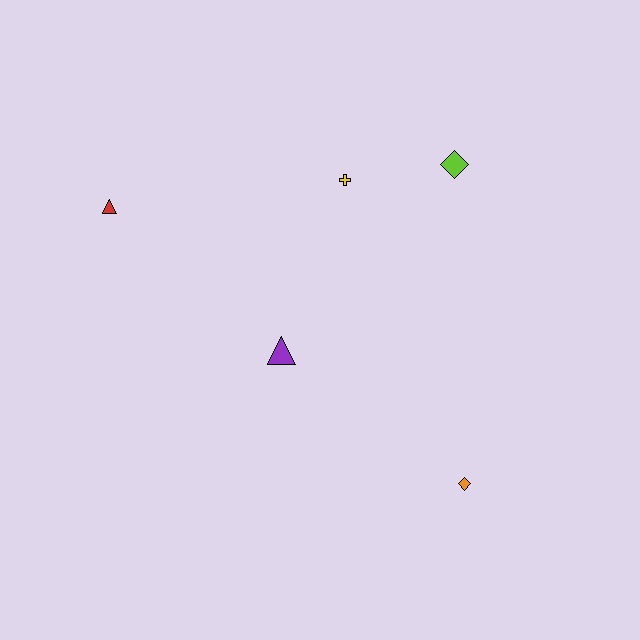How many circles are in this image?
There are no circles.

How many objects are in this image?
There are 5 objects.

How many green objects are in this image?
There are no green objects.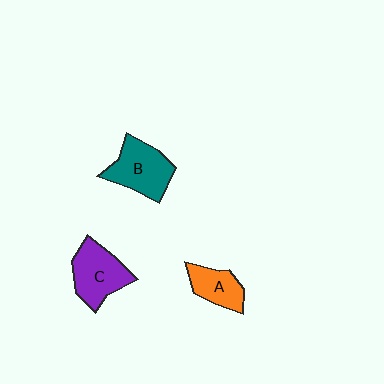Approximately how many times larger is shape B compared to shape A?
Approximately 1.5 times.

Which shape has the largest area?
Shape B (teal).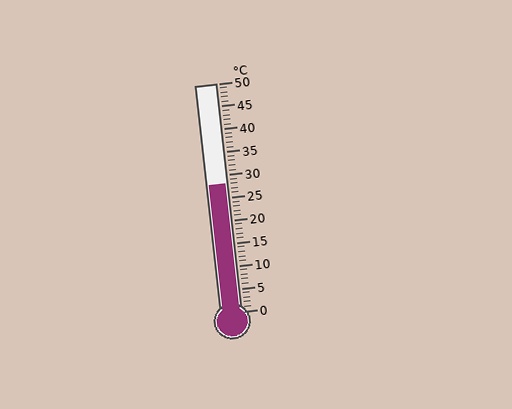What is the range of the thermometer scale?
The thermometer scale ranges from 0°C to 50°C.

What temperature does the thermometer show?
The thermometer shows approximately 28°C.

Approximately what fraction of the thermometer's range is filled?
The thermometer is filled to approximately 55% of its range.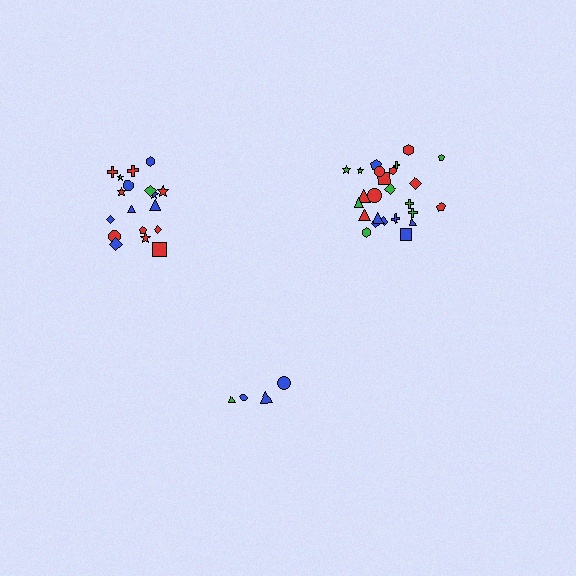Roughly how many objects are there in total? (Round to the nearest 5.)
Roughly 45 objects in total.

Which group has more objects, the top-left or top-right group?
The top-right group.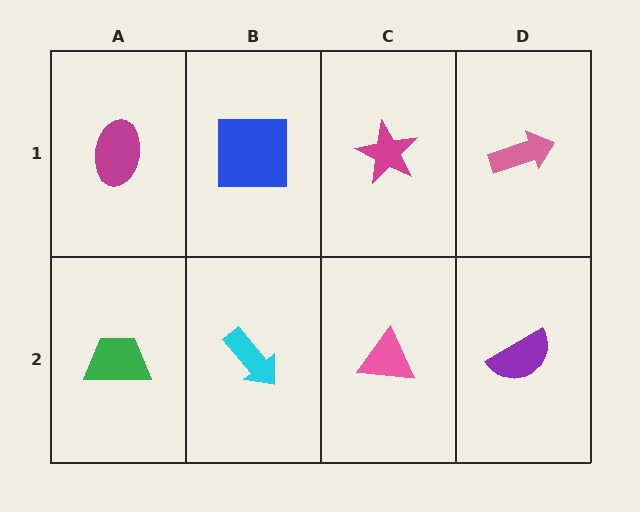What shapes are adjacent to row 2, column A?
A magenta ellipse (row 1, column A), a cyan arrow (row 2, column B).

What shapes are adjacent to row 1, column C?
A pink triangle (row 2, column C), a blue square (row 1, column B), a pink arrow (row 1, column D).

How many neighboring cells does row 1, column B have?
3.